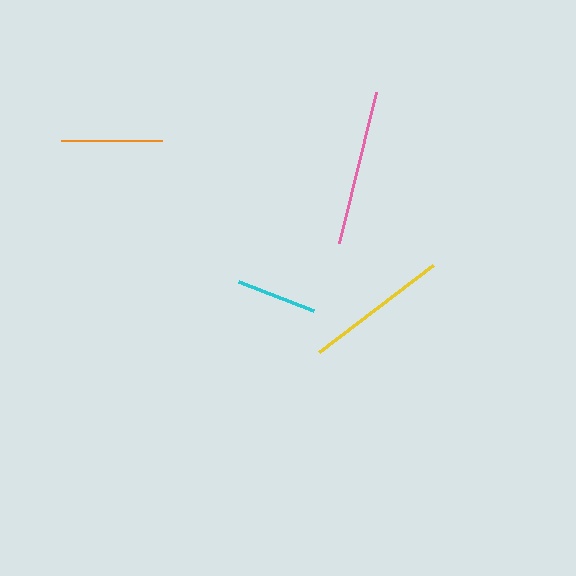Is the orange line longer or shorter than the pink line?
The pink line is longer than the orange line.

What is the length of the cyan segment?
The cyan segment is approximately 81 pixels long.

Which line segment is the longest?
The pink line is the longest at approximately 155 pixels.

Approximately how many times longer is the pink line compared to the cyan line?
The pink line is approximately 1.9 times the length of the cyan line.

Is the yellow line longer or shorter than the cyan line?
The yellow line is longer than the cyan line.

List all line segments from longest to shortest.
From longest to shortest: pink, yellow, orange, cyan.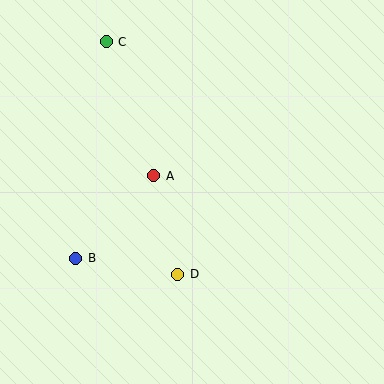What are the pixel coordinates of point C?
Point C is at (106, 42).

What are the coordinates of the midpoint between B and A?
The midpoint between B and A is at (115, 217).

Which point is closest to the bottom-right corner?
Point D is closest to the bottom-right corner.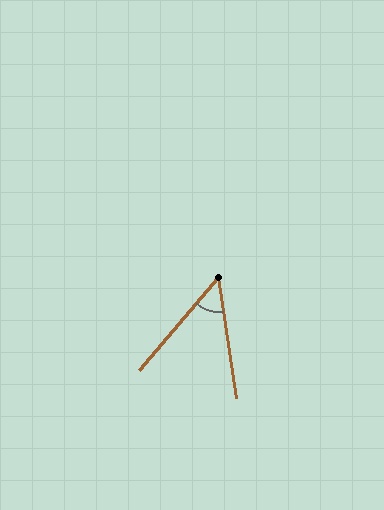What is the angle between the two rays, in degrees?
Approximately 49 degrees.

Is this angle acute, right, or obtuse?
It is acute.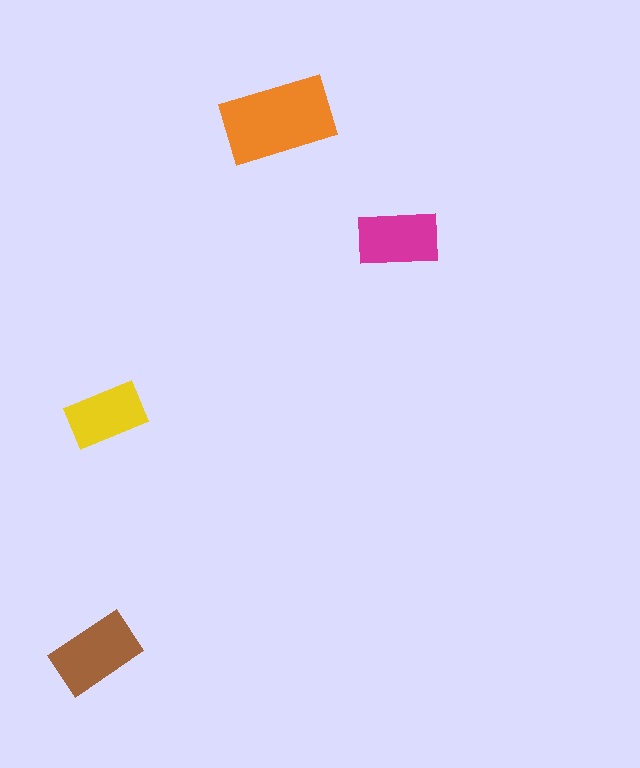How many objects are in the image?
There are 4 objects in the image.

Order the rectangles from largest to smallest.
the orange one, the brown one, the magenta one, the yellow one.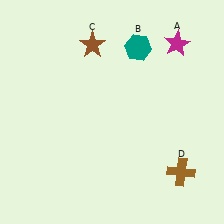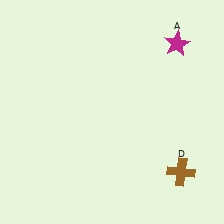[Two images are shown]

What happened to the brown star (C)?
The brown star (C) was removed in Image 2. It was in the top-left area of Image 1.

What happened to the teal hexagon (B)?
The teal hexagon (B) was removed in Image 2. It was in the top-right area of Image 1.